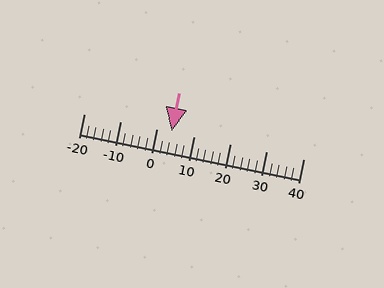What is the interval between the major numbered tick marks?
The major tick marks are spaced 10 units apart.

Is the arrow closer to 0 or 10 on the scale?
The arrow is closer to 0.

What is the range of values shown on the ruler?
The ruler shows values from -20 to 40.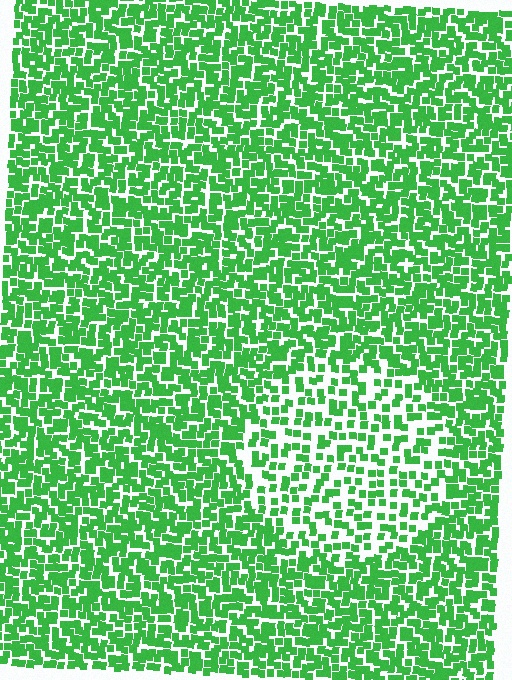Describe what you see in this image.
The image contains small green elements arranged at two different densities. A circle-shaped region is visible where the elements are less densely packed than the surrounding area.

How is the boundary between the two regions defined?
The boundary is defined by a change in element density (approximately 1.9x ratio). All elements are the same color, size, and shape.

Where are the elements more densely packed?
The elements are more densely packed outside the circle boundary.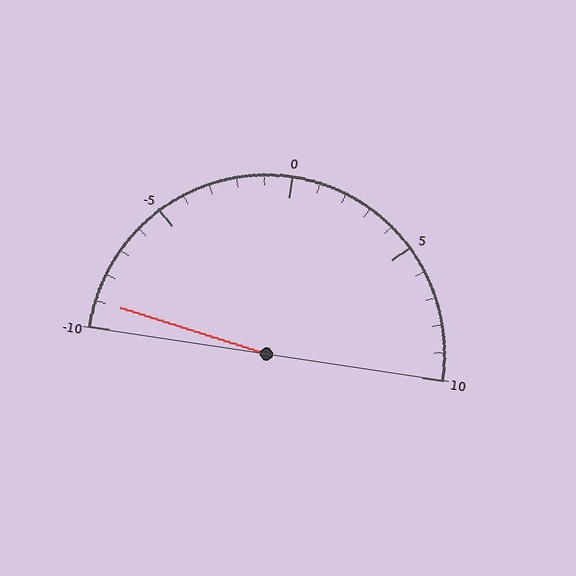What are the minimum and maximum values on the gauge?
The gauge ranges from -10 to 10.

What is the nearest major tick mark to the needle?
The nearest major tick mark is -10.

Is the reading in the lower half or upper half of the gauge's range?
The reading is in the lower half of the range (-10 to 10).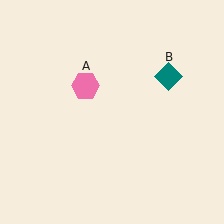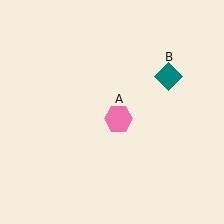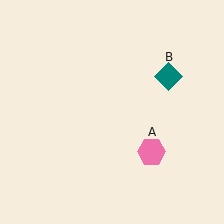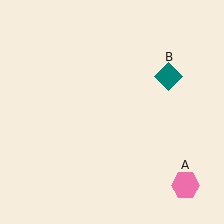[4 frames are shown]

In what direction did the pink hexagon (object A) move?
The pink hexagon (object A) moved down and to the right.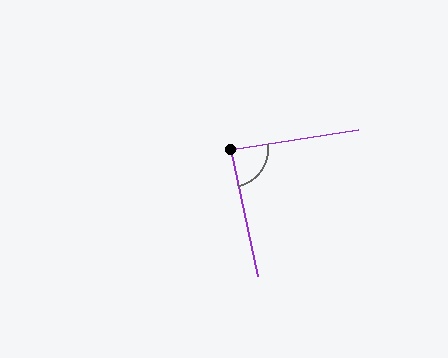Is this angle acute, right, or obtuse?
It is approximately a right angle.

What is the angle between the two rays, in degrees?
Approximately 87 degrees.